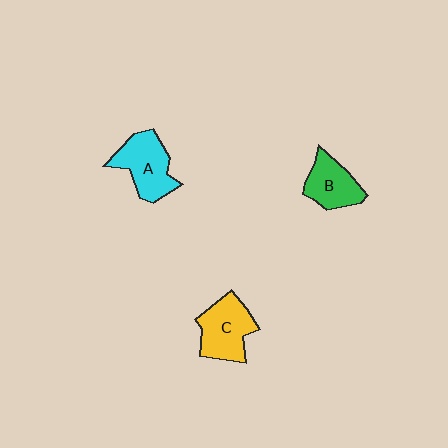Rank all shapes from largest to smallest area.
From largest to smallest: A (cyan), C (yellow), B (green).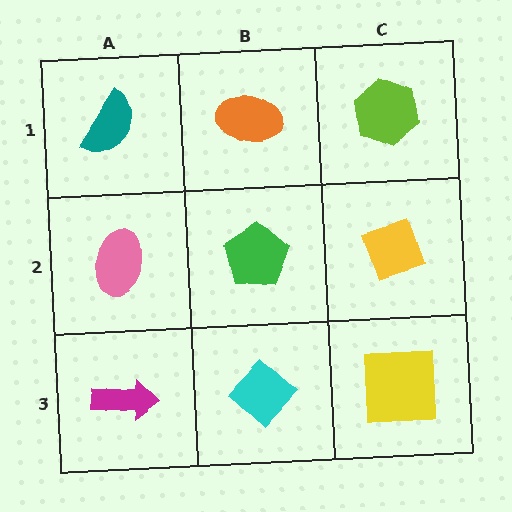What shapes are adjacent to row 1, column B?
A green pentagon (row 2, column B), a teal semicircle (row 1, column A), a lime hexagon (row 1, column C).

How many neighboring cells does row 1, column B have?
3.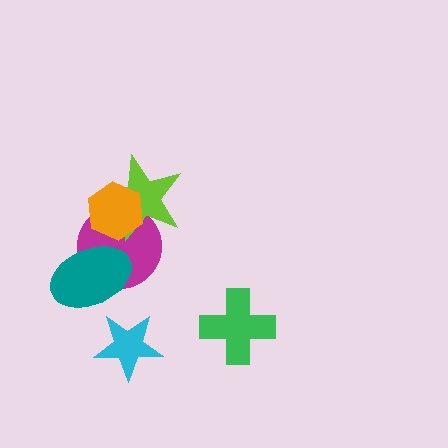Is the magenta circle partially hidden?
Yes, it is partially covered by another shape.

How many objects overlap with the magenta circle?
3 objects overlap with the magenta circle.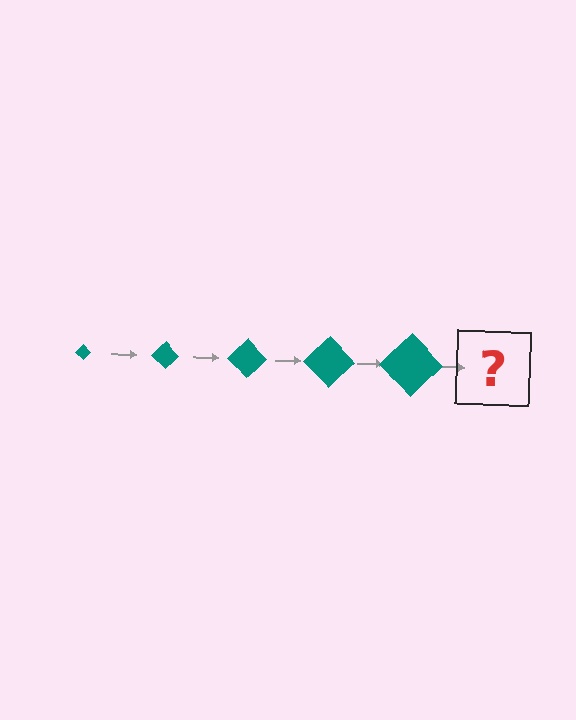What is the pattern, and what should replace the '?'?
The pattern is that the diamond gets progressively larger each step. The '?' should be a teal diamond, larger than the previous one.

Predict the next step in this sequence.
The next step is a teal diamond, larger than the previous one.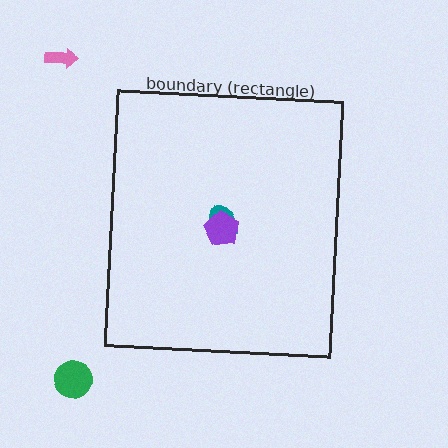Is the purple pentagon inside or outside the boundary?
Inside.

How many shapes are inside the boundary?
2 inside, 2 outside.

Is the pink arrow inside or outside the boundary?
Outside.